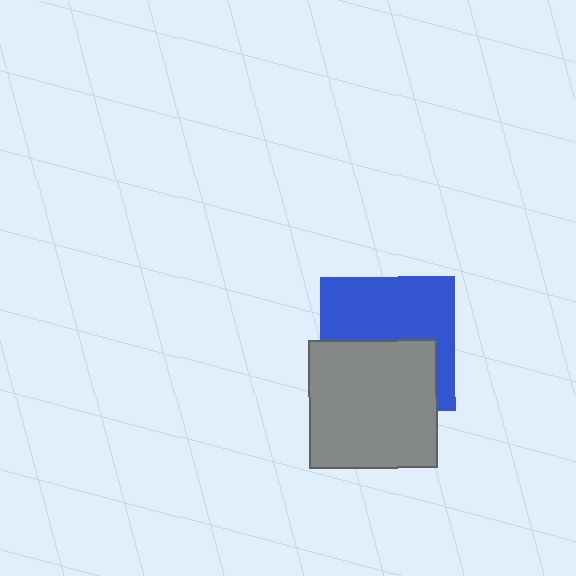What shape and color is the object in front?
The object in front is a gray square.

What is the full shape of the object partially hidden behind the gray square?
The partially hidden object is a blue square.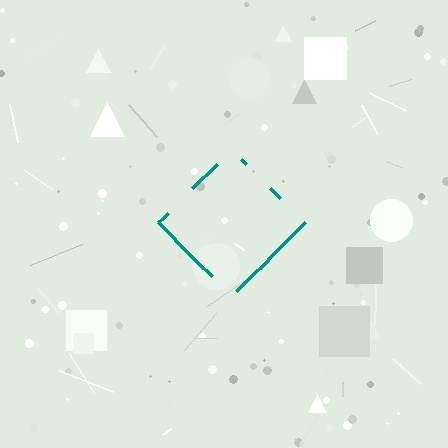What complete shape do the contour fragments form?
The contour fragments form a diamond.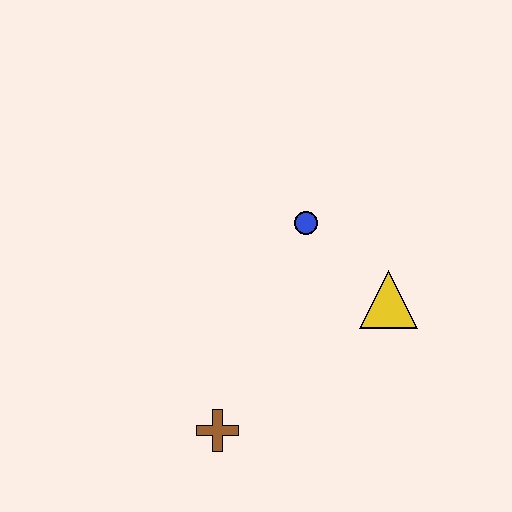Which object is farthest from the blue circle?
The brown cross is farthest from the blue circle.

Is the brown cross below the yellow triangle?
Yes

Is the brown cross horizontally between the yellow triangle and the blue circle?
No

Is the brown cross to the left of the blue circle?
Yes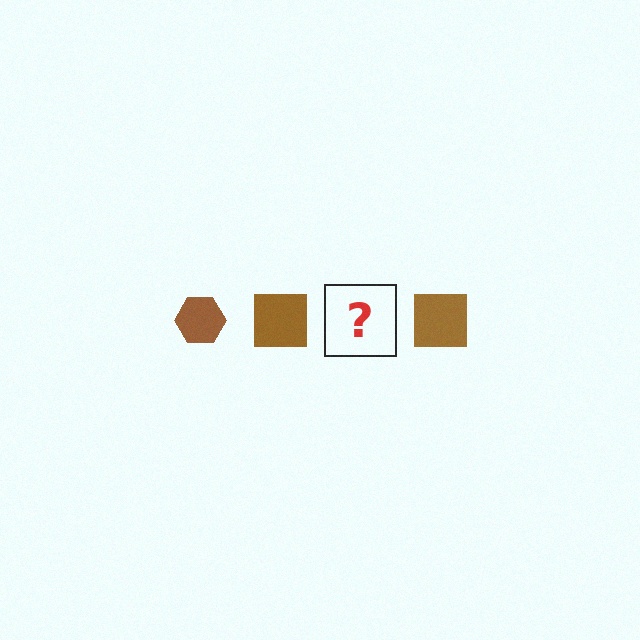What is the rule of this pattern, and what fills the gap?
The rule is that the pattern cycles through hexagon, square shapes in brown. The gap should be filled with a brown hexagon.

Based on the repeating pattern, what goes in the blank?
The blank should be a brown hexagon.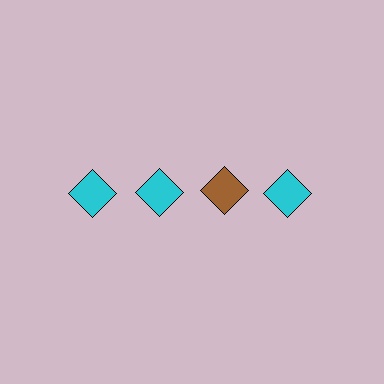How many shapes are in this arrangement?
There are 4 shapes arranged in a grid pattern.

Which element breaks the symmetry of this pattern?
The brown diamond in the top row, center column breaks the symmetry. All other shapes are cyan diamonds.